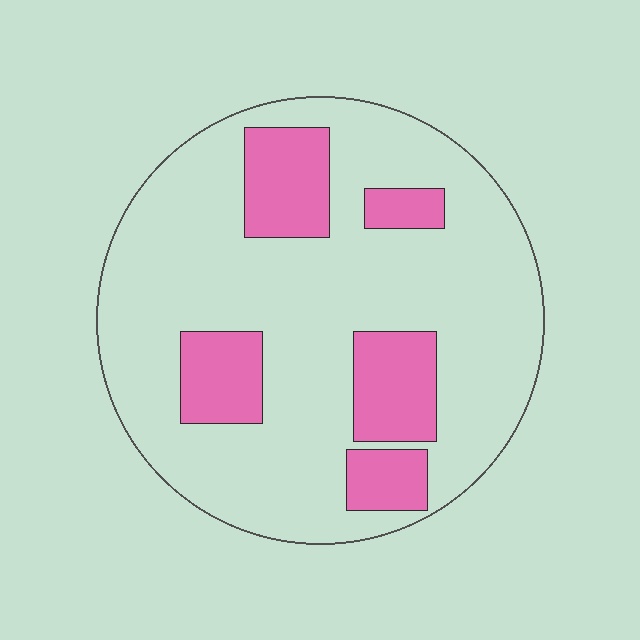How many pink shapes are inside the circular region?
5.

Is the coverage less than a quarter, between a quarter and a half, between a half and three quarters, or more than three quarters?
Less than a quarter.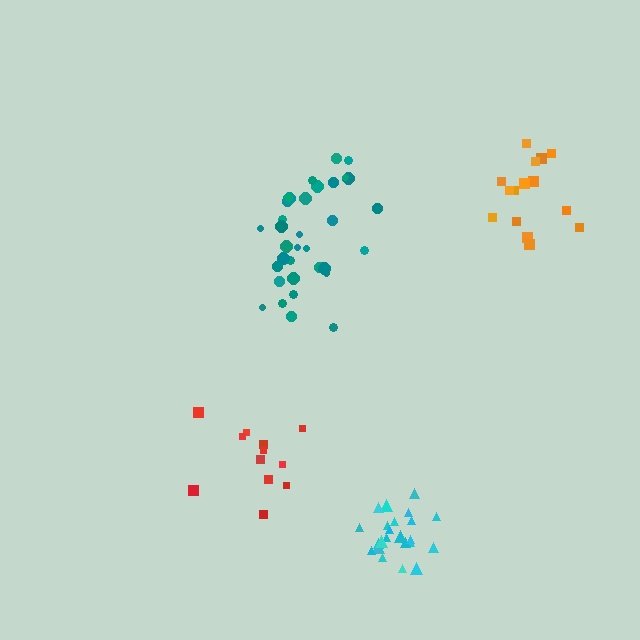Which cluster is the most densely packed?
Cyan.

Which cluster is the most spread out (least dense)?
Red.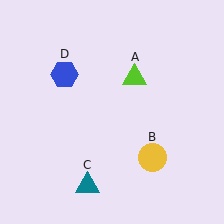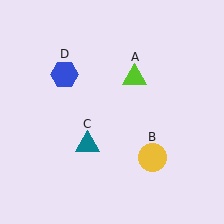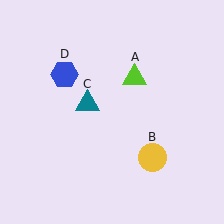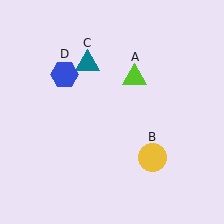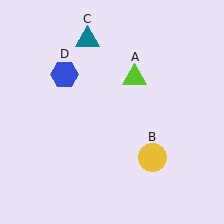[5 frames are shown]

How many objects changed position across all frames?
1 object changed position: teal triangle (object C).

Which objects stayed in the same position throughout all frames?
Lime triangle (object A) and yellow circle (object B) and blue hexagon (object D) remained stationary.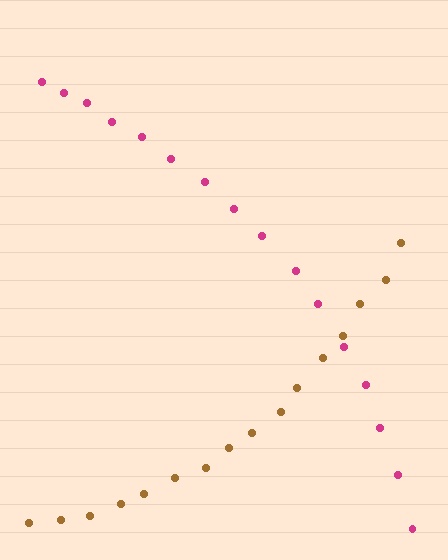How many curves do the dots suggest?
There are 2 distinct paths.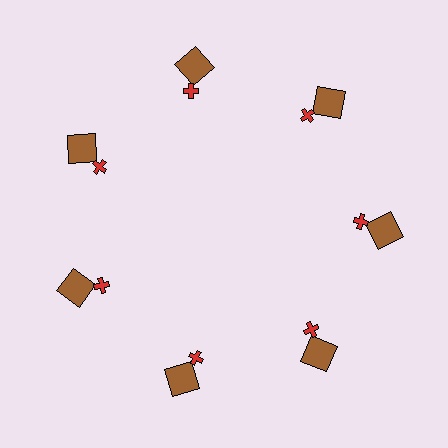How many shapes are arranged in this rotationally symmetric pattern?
There are 14 shapes, arranged in 7 groups of 2.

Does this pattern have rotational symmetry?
Yes, this pattern has 7-fold rotational symmetry. It looks the same after rotating 51 degrees around the center.